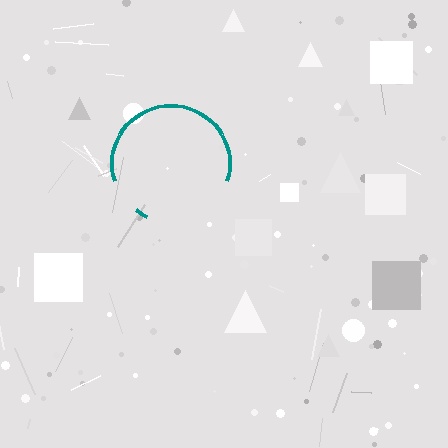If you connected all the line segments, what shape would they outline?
They would outline a circle.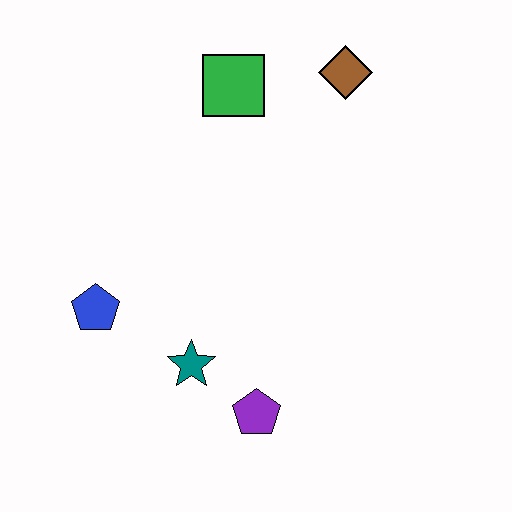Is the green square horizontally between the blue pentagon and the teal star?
No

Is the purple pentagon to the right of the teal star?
Yes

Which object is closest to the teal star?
The purple pentagon is closest to the teal star.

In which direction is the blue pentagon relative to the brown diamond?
The blue pentagon is to the left of the brown diamond.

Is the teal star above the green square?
No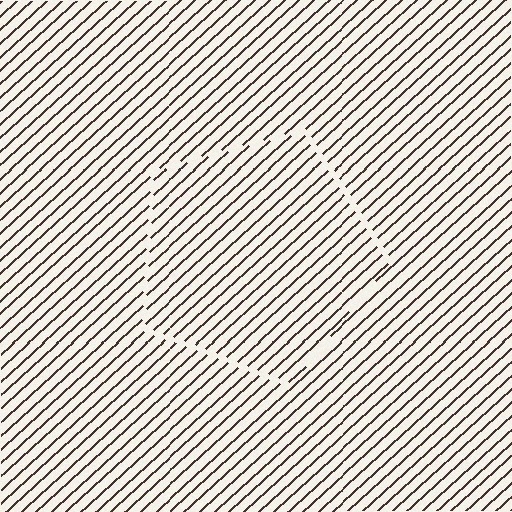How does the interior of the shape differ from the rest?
The interior of the shape contains the same grating, shifted by half a period — the contour is defined by the phase discontinuity where line-ends from the inner and outer gratings abut.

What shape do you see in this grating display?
An illusory pentagon. The interior of the shape contains the same grating, shifted by half a period — the contour is defined by the phase discontinuity where line-ends from the inner and outer gratings abut.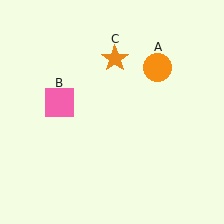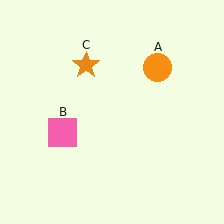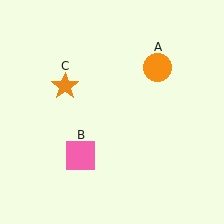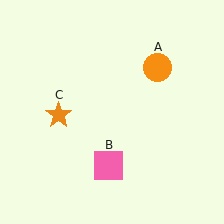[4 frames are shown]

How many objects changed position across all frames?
2 objects changed position: pink square (object B), orange star (object C).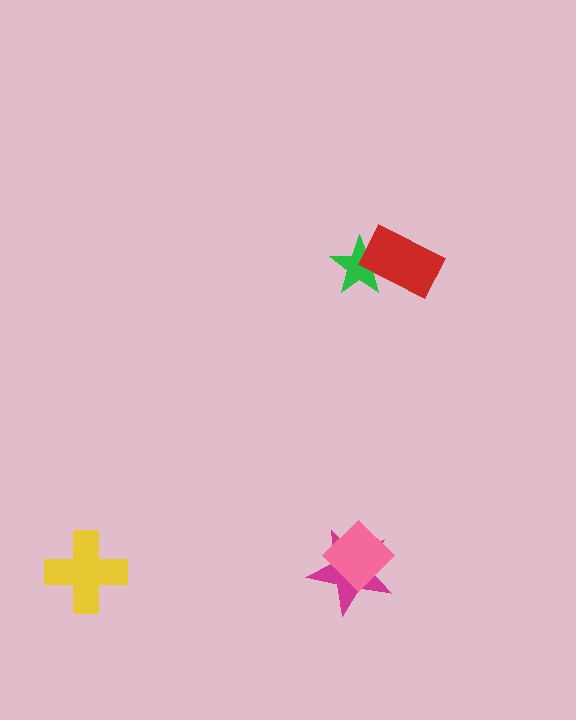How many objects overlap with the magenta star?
1 object overlaps with the magenta star.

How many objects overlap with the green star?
1 object overlaps with the green star.